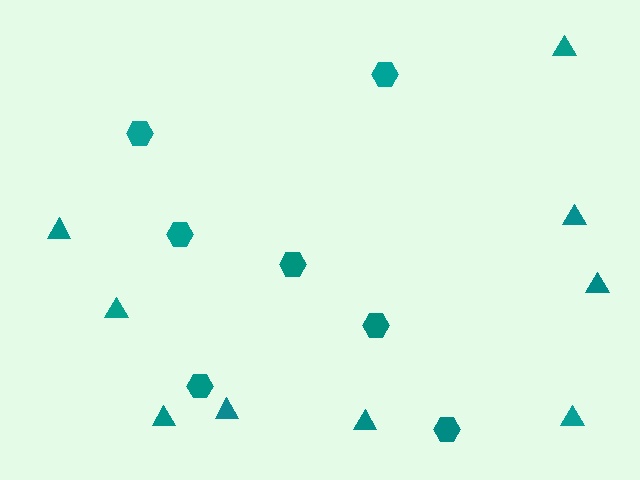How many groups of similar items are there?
There are 2 groups: one group of hexagons (7) and one group of triangles (9).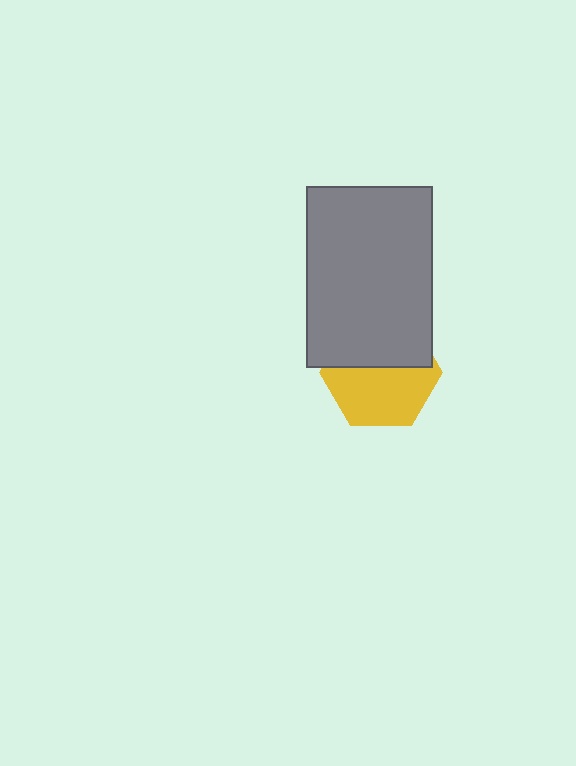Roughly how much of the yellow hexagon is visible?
About half of it is visible (roughly 57%).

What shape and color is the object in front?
The object in front is a gray rectangle.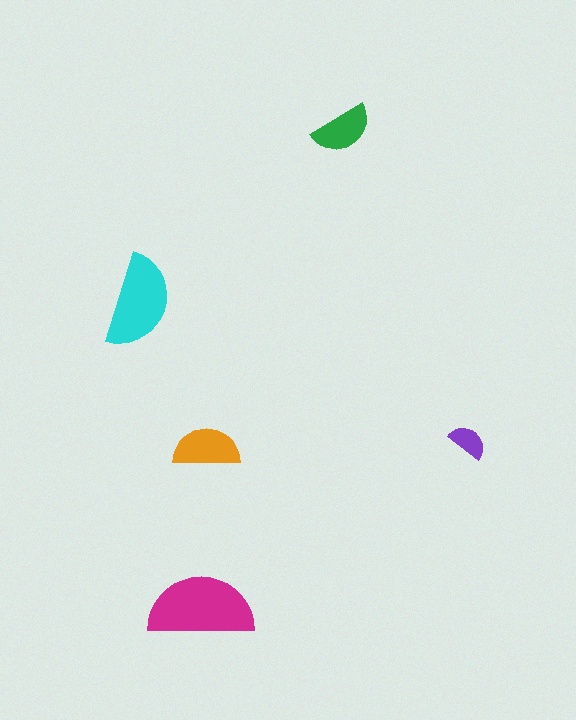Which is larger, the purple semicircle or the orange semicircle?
The orange one.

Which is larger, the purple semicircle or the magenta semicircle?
The magenta one.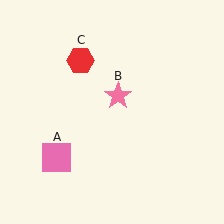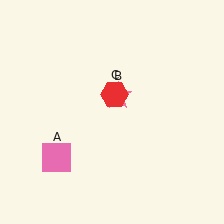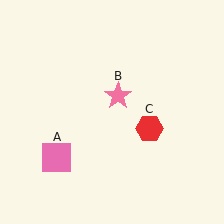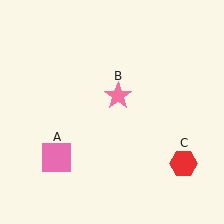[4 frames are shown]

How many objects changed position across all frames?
1 object changed position: red hexagon (object C).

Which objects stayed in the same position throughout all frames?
Pink square (object A) and pink star (object B) remained stationary.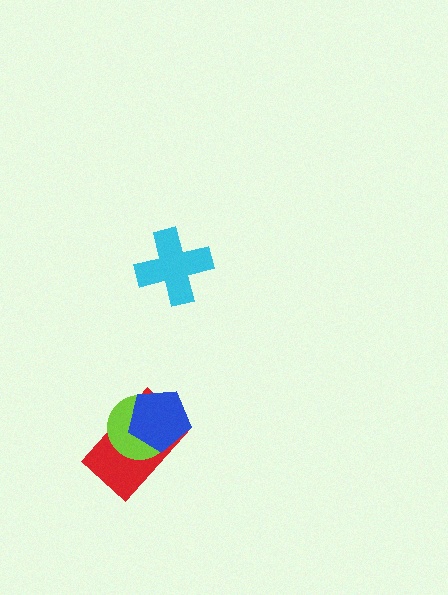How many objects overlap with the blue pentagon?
2 objects overlap with the blue pentagon.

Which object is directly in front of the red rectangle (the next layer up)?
The lime circle is directly in front of the red rectangle.